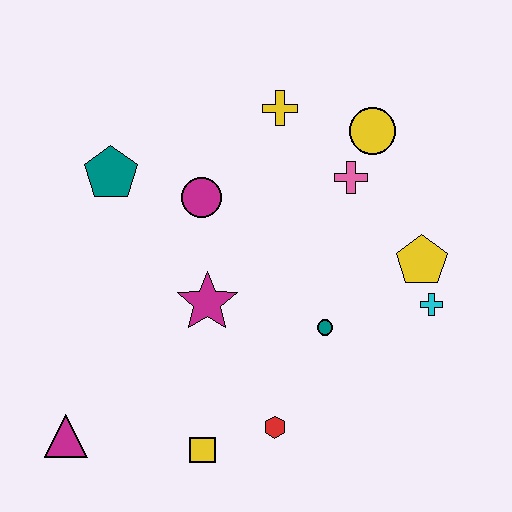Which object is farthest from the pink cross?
The magenta triangle is farthest from the pink cross.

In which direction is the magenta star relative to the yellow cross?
The magenta star is below the yellow cross.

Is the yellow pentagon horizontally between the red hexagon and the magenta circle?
No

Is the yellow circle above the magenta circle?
Yes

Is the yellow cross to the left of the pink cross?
Yes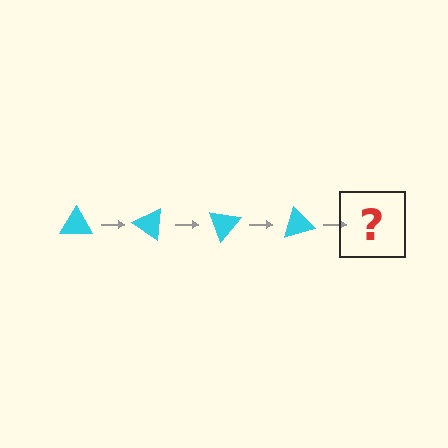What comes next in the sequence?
The next element should be a cyan triangle rotated 140 degrees.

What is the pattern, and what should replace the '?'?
The pattern is that the triangle rotates 35 degrees each step. The '?' should be a cyan triangle rotated 140 degrees.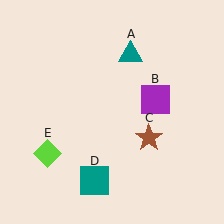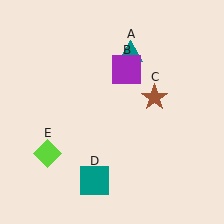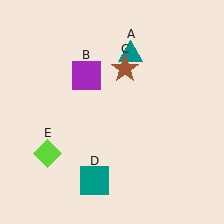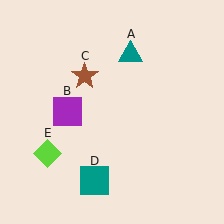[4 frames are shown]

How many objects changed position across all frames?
2 objects changed position: purple square (object B), brown star (object C).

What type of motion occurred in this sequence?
The purple square (object B), brown star (object C) rotated counterclockwise around the center of the scene.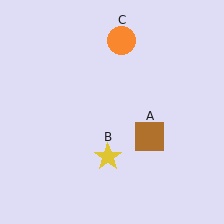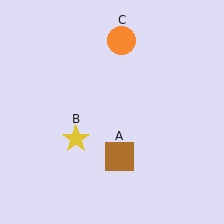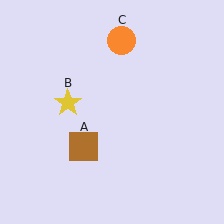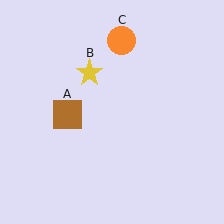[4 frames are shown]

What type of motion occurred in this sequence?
The brown square (object A), yellow star (object B) rotated clockwise around the center of the scene.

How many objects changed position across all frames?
2 objects changed position: brown square (object A), yellow star (object B).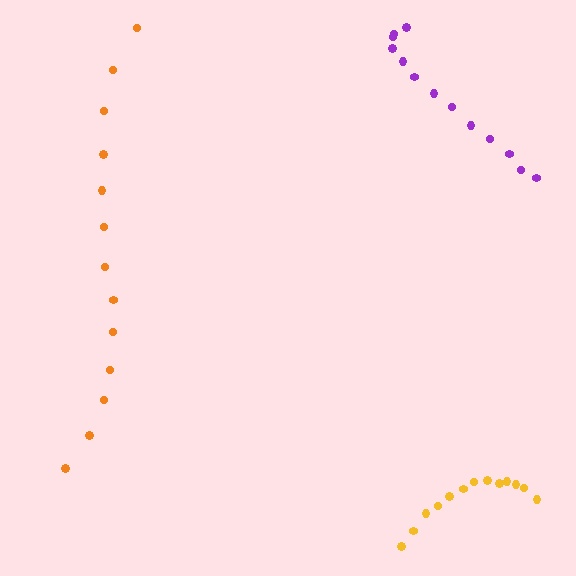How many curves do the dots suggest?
There are 3 distinct paths.